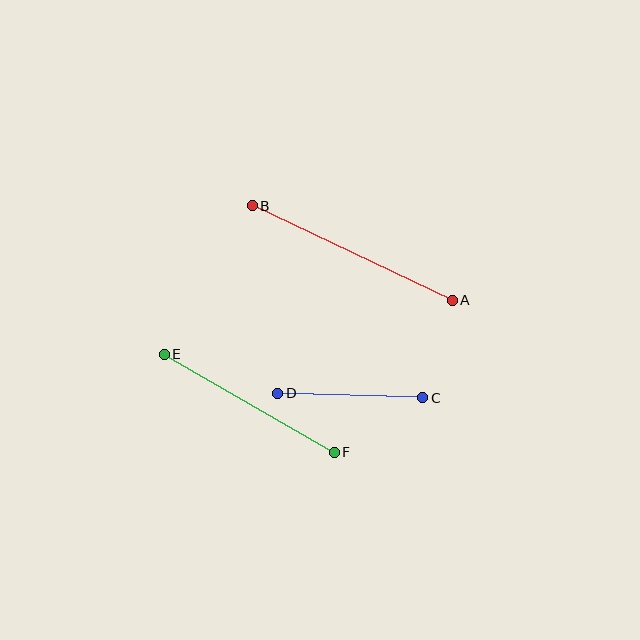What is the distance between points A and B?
The distance is approximately 221 pixels.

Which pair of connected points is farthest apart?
Points A and B are farthest apart.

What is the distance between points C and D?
The distance is approximately 145 pixels.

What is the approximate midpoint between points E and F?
The midpoint is at approximately (249, 403) pixels.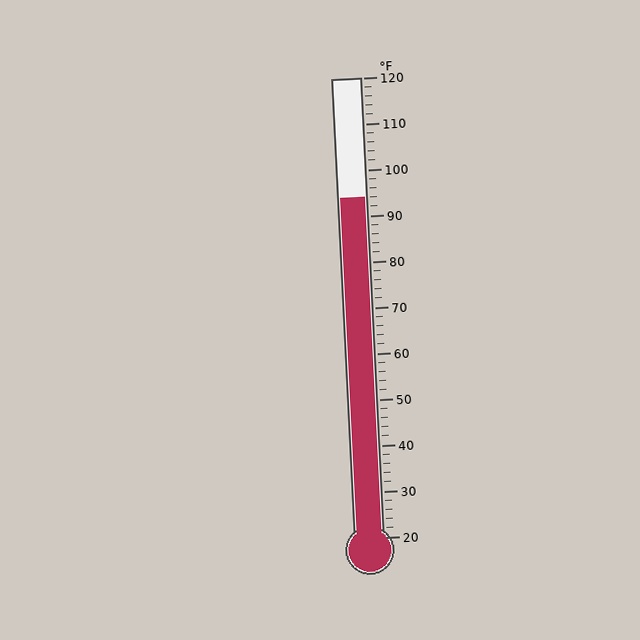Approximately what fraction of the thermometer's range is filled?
The thermometer is filled to approximately 75% of its range.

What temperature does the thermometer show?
The thermometer shows approximately 94°F.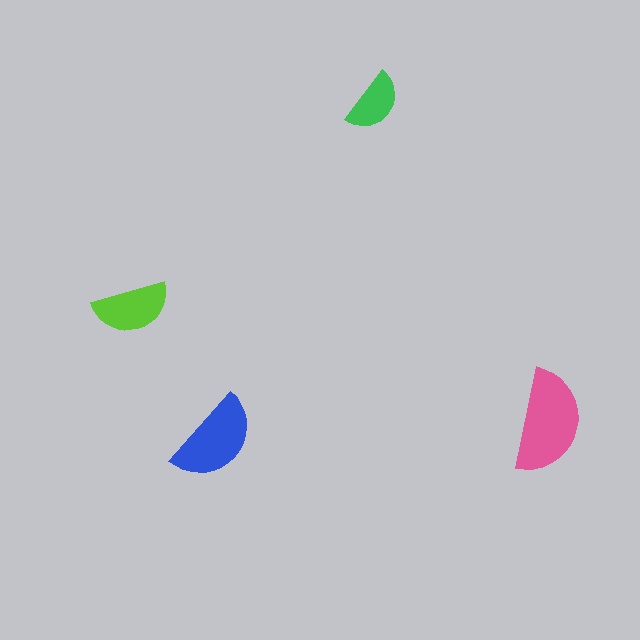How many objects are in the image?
There are 4 objects in the image.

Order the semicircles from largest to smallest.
the pink one, the blue one, the lime one, the green one.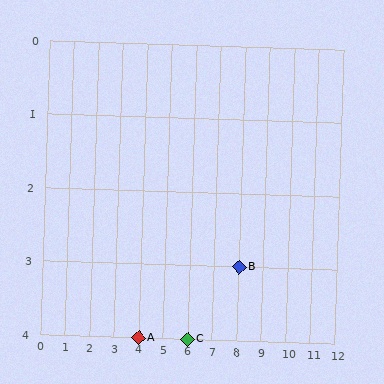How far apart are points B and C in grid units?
Points B and C are 2 columns and 1 row apart (about 2.2 grid units diagonally).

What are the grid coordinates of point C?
Point C is at grid coordinates (6, 4).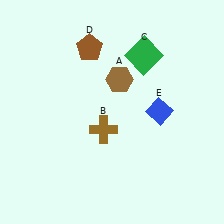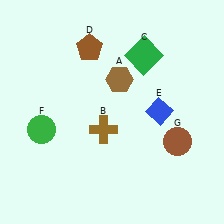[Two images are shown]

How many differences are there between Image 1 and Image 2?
There are 2 differences between the two images.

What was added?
A green circle (F), a brown circle (G) were added in Image 2.